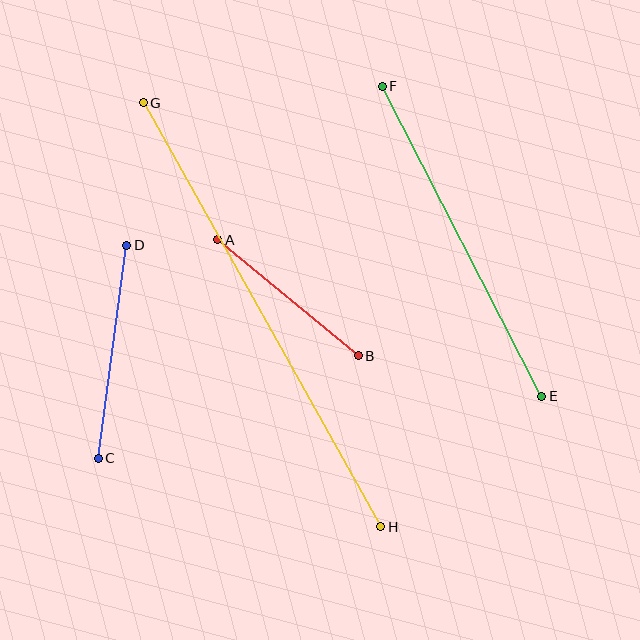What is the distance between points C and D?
The distance is approximately 215 pixels.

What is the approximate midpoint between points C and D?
The midpoint is at approximately (112, 352) pixels.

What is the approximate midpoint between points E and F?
The midpoint is at approximately (462, 241) pixels.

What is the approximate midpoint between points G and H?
The midpoint is at approximately (262, 315) pixels.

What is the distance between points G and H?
The distance is approximately 486 pixels.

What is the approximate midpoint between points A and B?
The midpoint is at approximately (288, 298) pixels.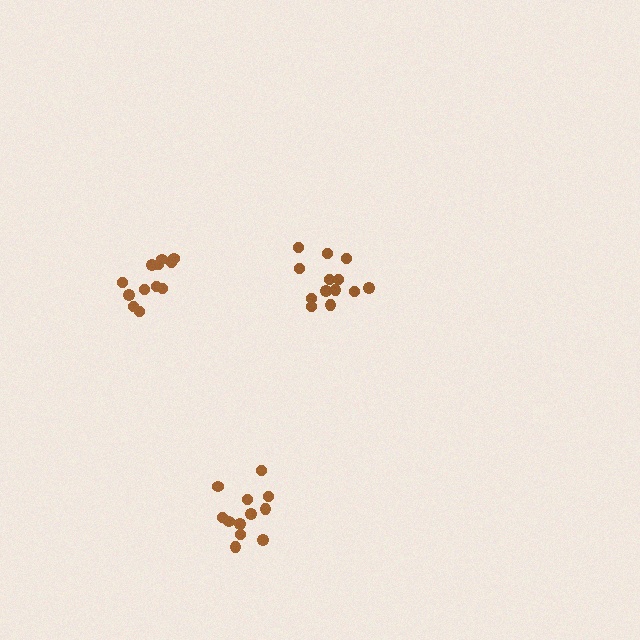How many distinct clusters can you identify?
There are 3 distinct clusters.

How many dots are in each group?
Group 1: 13 dots, Group 2: 12 dots, Group 3: 12 dots (37 total).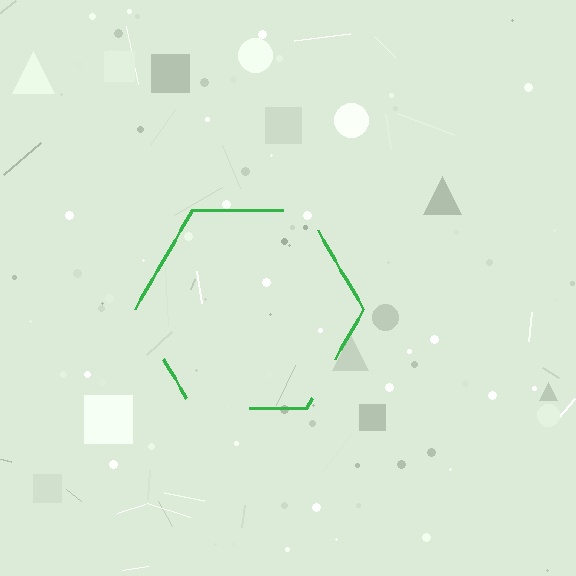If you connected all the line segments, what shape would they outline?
They would outline a hexagon.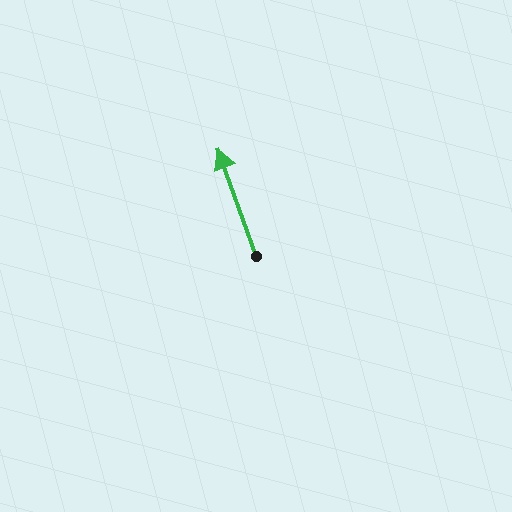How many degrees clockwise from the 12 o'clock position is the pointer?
Approximately 341 degrees.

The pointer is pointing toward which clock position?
Roughly 11 o'clock.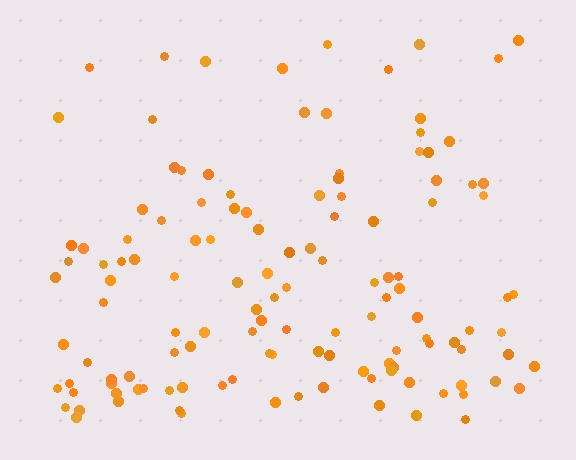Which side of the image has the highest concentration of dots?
The bottom.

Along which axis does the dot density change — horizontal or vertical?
Vertical.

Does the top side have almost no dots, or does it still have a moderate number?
Still a moderate number, just noticeably fewer than the bottom.